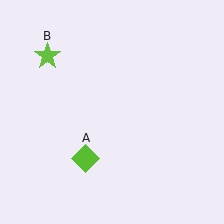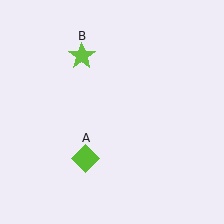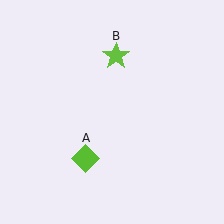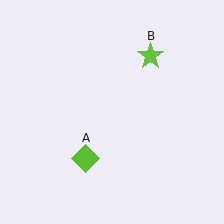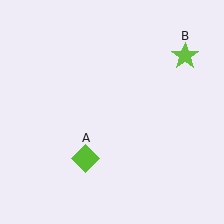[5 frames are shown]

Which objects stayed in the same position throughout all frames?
Lime diamond (object A) remained stationary.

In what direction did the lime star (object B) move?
The lime star (object B) moved right.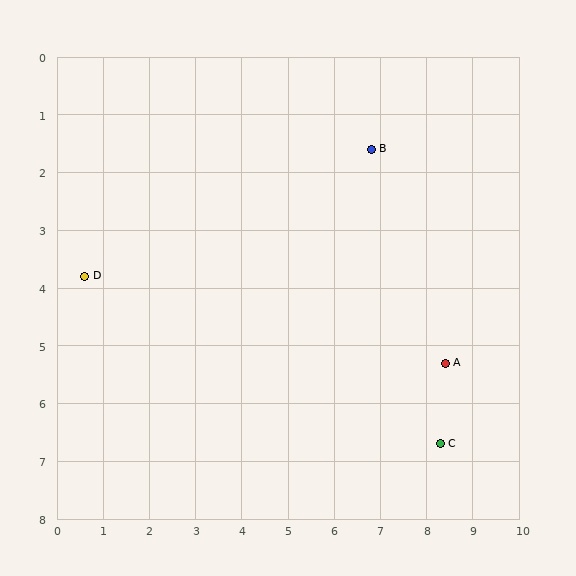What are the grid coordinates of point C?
Point C is at approximately (8.3, 6.7).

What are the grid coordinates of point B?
Point B is at approximately (6.8, 1.6).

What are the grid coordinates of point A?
Point A is at approximately (8.4, 5.3).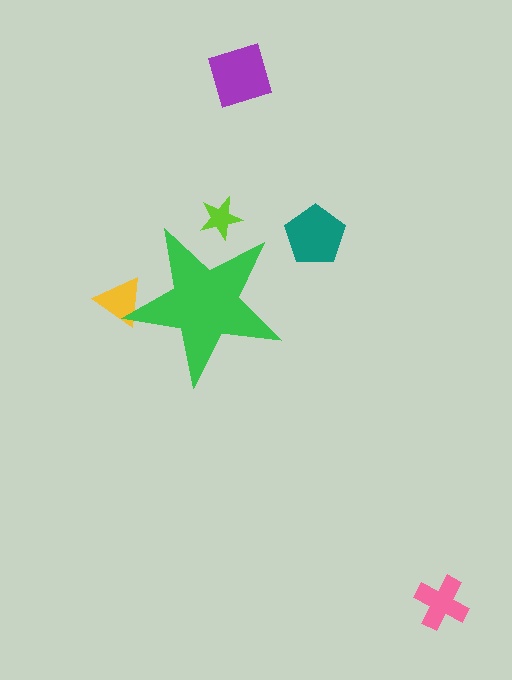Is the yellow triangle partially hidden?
Yes, the yellow triangle is partially hidden behind the green star.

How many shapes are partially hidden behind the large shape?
2 shapes are partially hidden.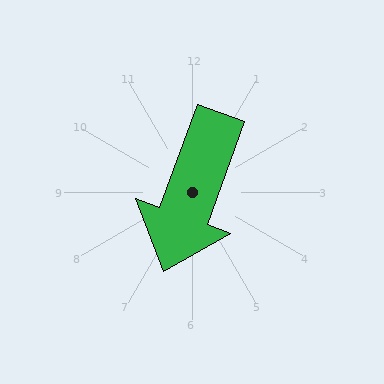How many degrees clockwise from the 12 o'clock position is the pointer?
Approximately 200 degrees.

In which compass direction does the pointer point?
South.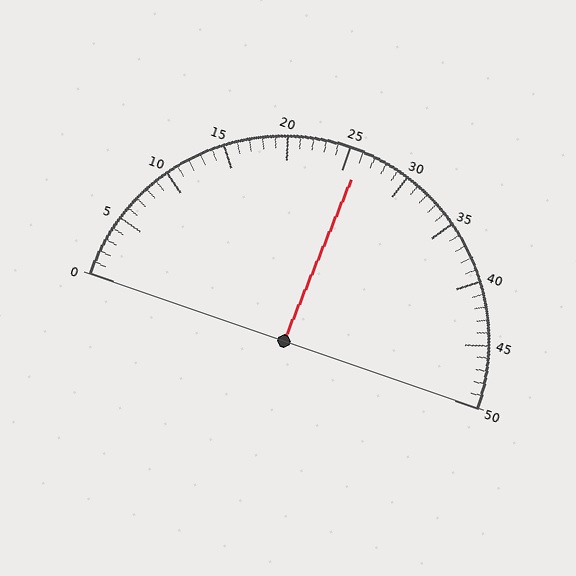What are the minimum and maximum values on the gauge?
The gauge ranges from 0 to 50.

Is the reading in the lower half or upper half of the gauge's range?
The reading is in the upper half of the range (0 to 50).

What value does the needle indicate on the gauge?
The needle indicates approximately 26.